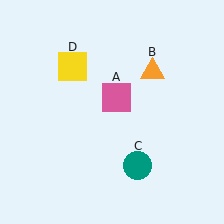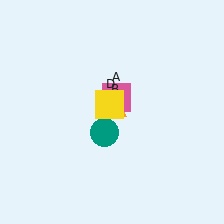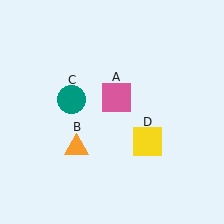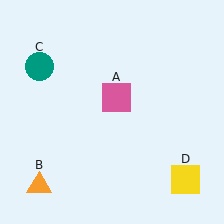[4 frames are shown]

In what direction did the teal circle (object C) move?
The teal circle (object C) moved up and to the left.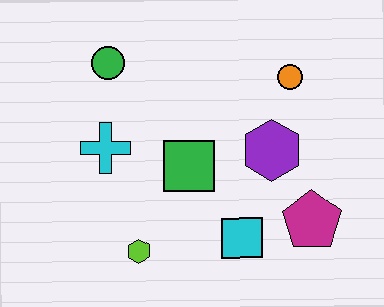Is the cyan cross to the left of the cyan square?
Yes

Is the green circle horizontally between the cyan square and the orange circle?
No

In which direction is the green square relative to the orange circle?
The green square is to the left of the orange circle.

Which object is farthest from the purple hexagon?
The green circle is farthest from the purple hexagon.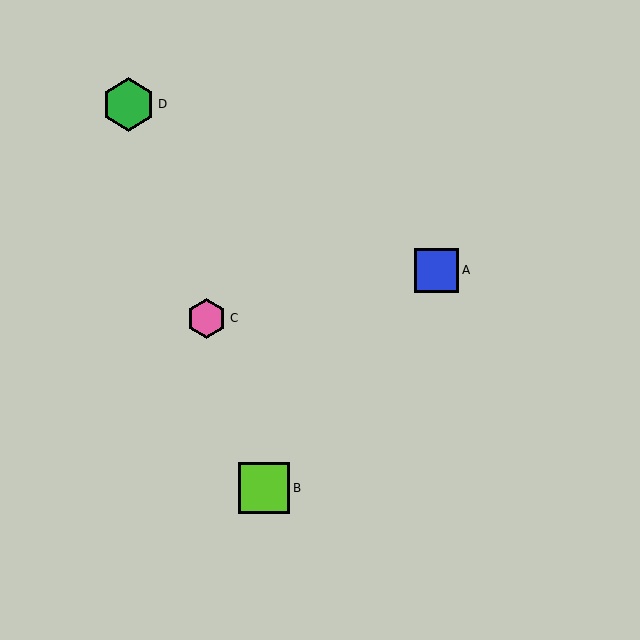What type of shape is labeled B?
Shape B is a lime square.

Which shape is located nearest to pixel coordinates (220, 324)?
The pink hexagon (labeled C) at (206, 318) is nearest to that location.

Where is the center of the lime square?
The center of the lime square is at (264, 488).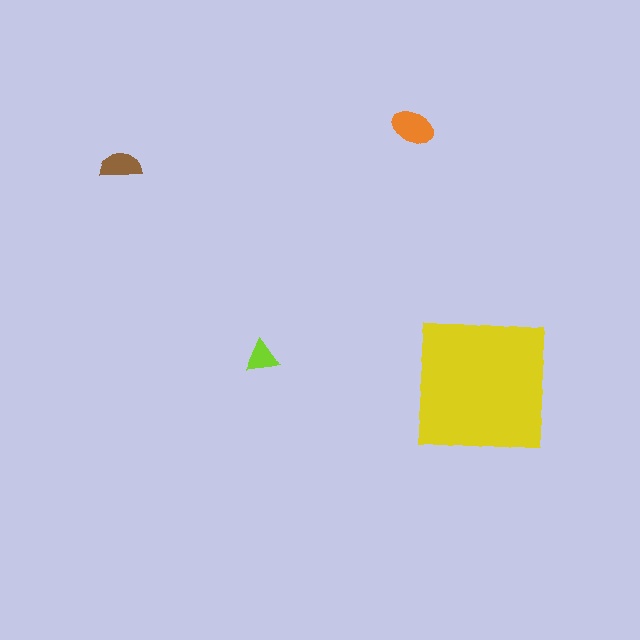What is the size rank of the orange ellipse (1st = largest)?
2nd.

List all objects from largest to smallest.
The yellow square, the orange ellipse, the brown semicircle, the lime triangle.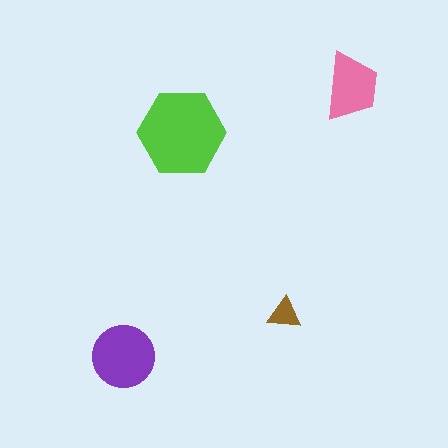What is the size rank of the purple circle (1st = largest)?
2nd.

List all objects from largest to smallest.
The lime hexagon, the purple circle, the pink trapezoid, the brown triangle.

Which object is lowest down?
The purple circle is bottommost.